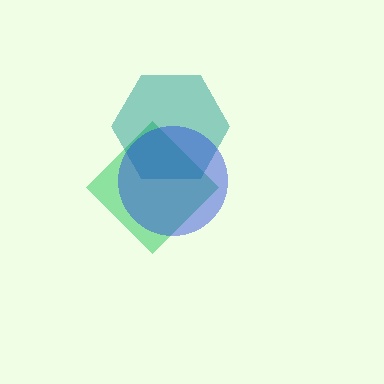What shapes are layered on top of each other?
The layered shapes are: a green diamond, a teal hexagon, a blue circle.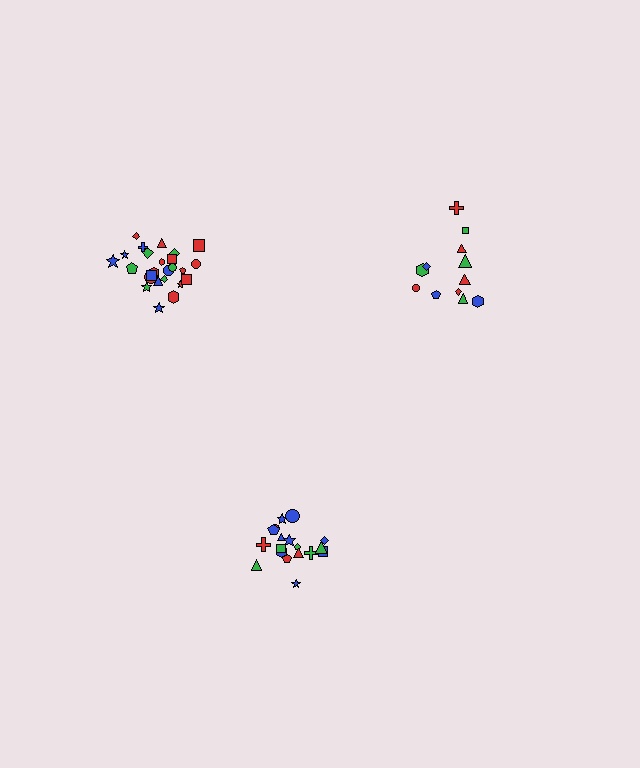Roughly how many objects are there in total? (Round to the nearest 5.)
Roughly 55 objects in total.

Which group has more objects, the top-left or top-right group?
The top-left group.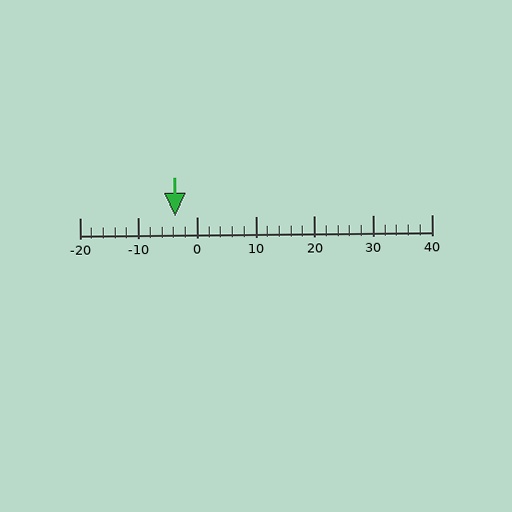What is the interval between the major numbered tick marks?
The major tick marks are spaced 10 units apart.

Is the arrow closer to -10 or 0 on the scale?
The arrow is closer to 0.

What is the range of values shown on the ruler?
The ruler shows values from -20 to 40.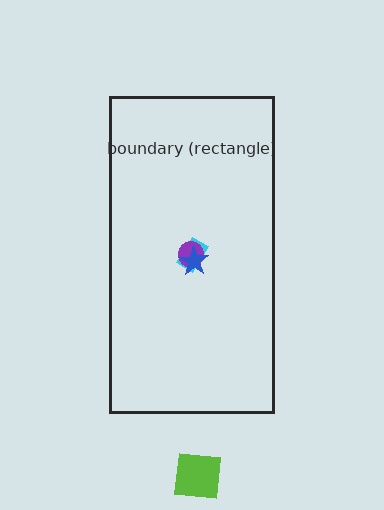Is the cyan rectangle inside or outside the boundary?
Inside.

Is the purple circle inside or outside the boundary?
Inside.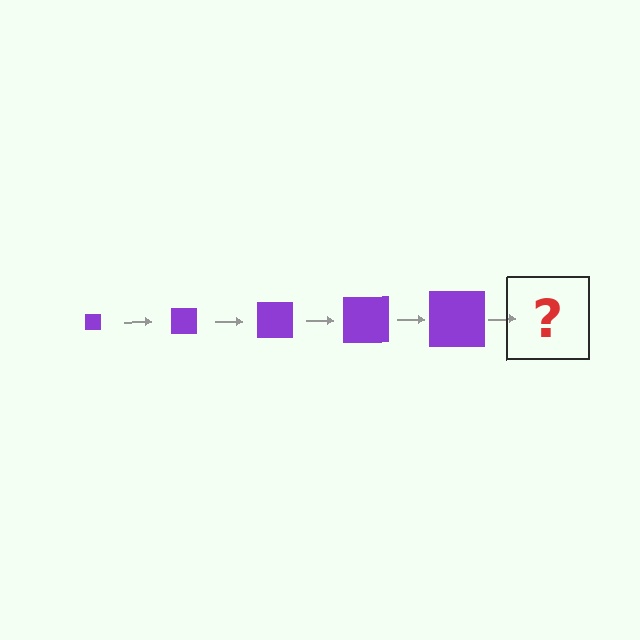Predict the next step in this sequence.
The next step is a purple square, larger than the previous one.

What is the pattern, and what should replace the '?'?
The pattern is that the square gets progressively larger each step. The '?' should be a purple square, larger than the previous one.